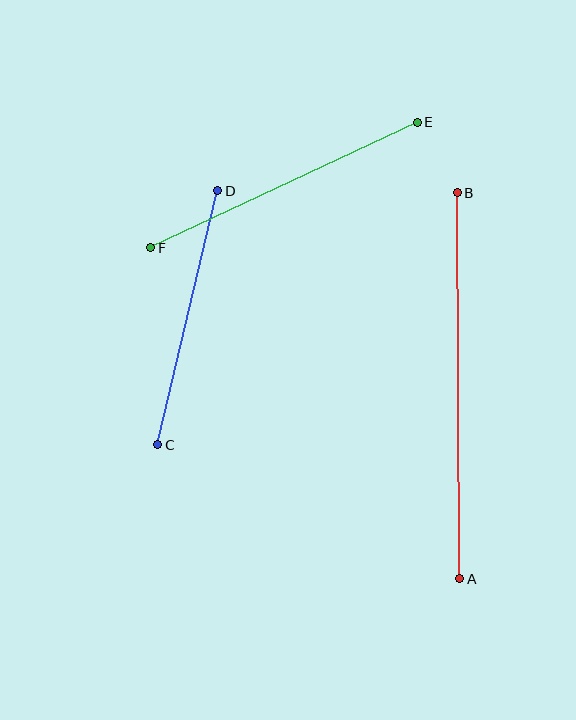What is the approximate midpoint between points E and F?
The midpoint is at approximately (284, 185) pixels.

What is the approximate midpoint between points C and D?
The midpoint is at approximately (188, 318) pixels.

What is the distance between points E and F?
The distance is approximately 294 pixels.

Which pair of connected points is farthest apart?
Points A and B are farthest apart.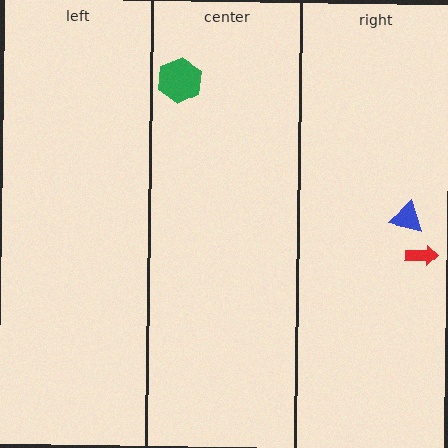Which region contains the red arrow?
The right region.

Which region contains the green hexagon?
The center region.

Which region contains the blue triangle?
The right region.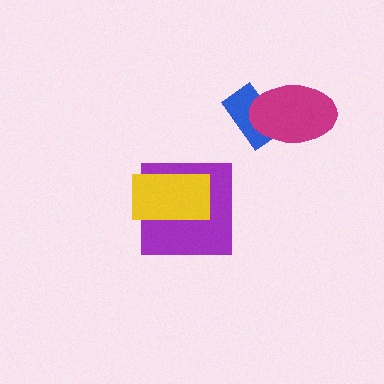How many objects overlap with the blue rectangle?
1 object overlaps with the blue rectangle.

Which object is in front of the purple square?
The yellow rectangle is in front of the purple square.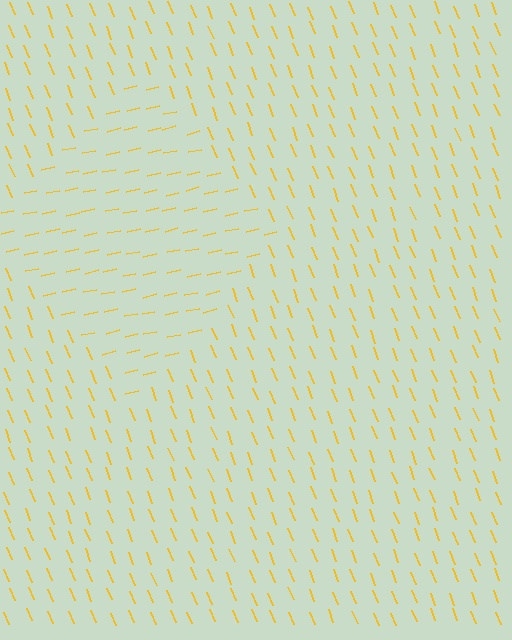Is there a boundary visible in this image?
Yes, there is a texture boundary formed by a change in line orientation.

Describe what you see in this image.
The image is filled with small yellow line segments. A diamond region in the image has lines oriented differently from the surrounding lines, creating a visible texture boundary.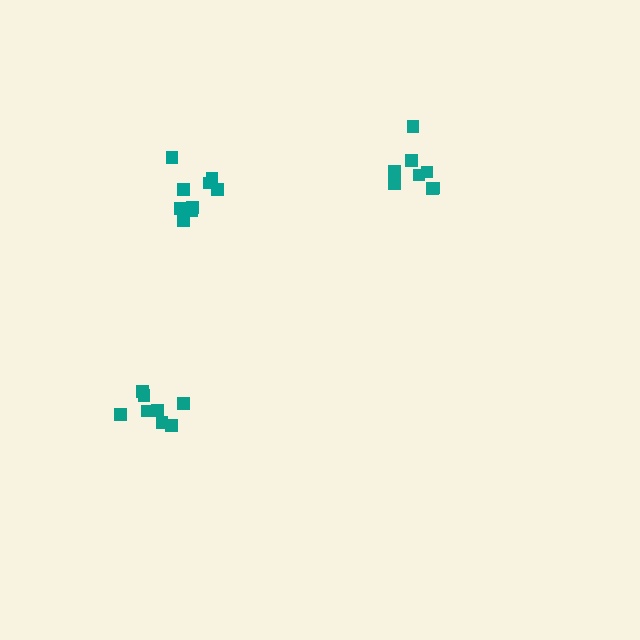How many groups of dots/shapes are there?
There are 3 groups.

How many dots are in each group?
Group 1: 8 dots, Group 2: 8 dots, Group 3: 9 dots (25 total).